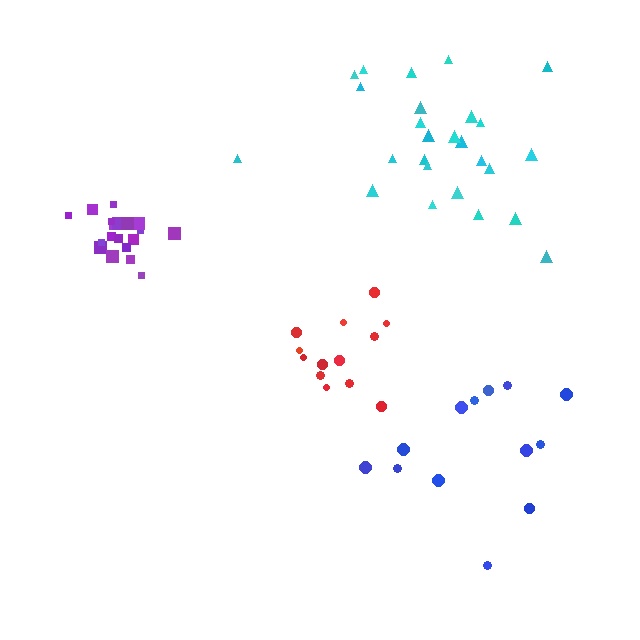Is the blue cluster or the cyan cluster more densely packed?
Cyan.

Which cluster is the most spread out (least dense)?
Blue.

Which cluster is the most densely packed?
Purple.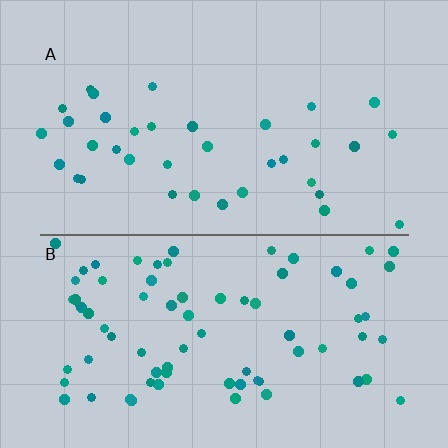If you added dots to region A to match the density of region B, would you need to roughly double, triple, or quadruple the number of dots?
Approximately double.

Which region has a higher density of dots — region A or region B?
B (the bottom).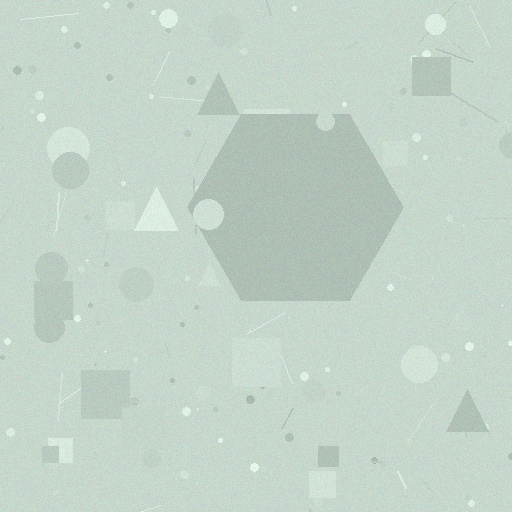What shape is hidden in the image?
A hexagon is hidden in the image.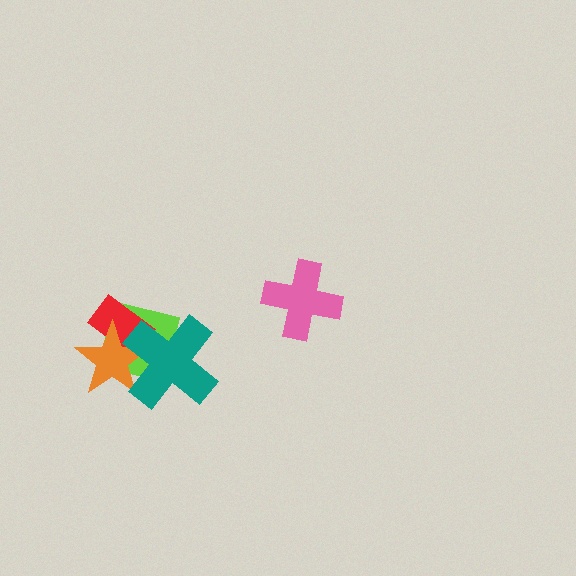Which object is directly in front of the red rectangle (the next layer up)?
The orange star is directly in front of the red rectangle.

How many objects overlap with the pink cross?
0 objects overlap with the pink cross.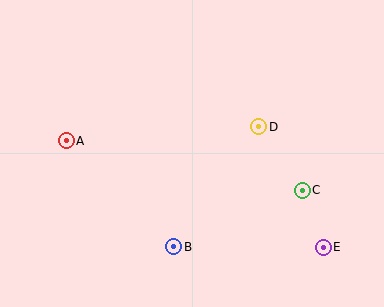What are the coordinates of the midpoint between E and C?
The midpoint between E and C is at (313, 219).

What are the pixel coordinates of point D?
Point D is at (259, 127).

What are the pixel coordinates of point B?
Point B is at (174, 247).